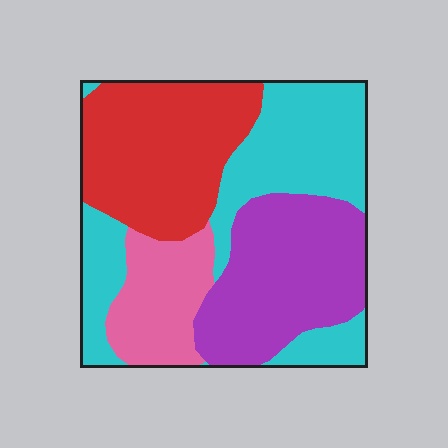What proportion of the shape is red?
Red takes up between a quarter and a half of the shape.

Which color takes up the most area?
Cyan, at roughly 30%.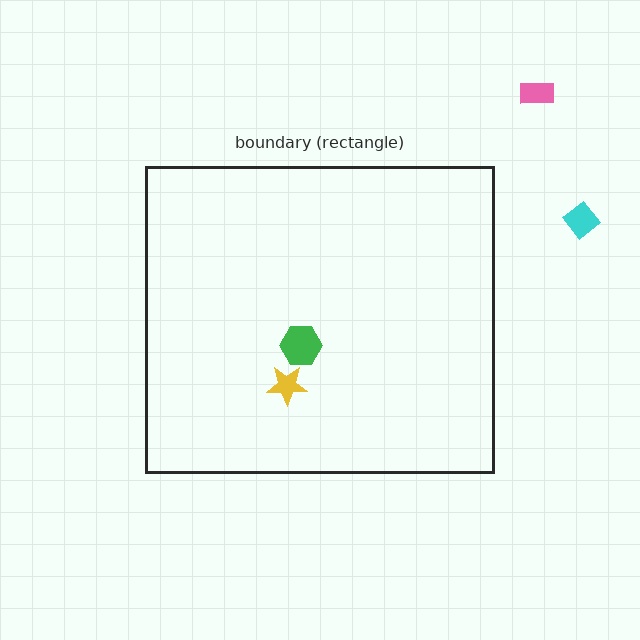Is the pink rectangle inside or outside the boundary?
Outside.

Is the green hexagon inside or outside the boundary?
Inside.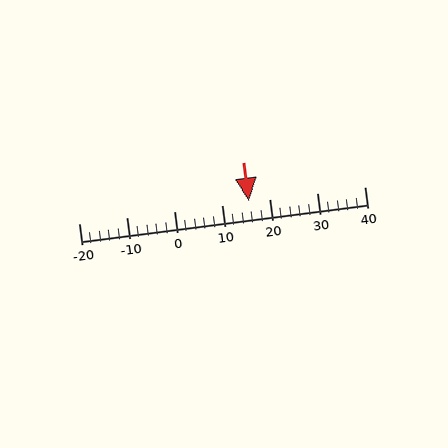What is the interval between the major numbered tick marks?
The major tick marks are spaced 10 units apart.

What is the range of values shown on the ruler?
The ruler shows values from -20 to 40.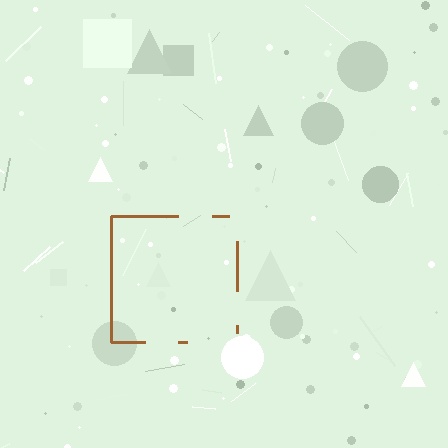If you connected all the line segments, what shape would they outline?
They would outline a square.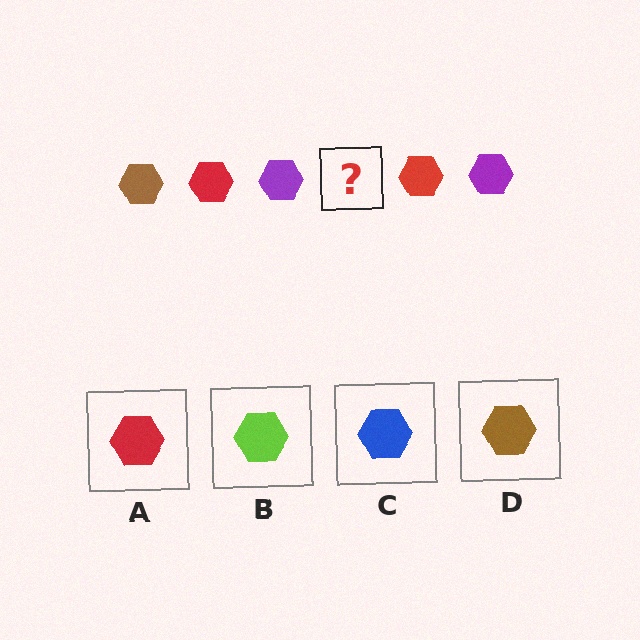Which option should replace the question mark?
Option D.